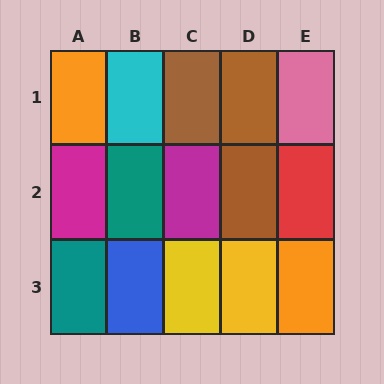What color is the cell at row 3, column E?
Orange.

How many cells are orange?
2 cells are orange.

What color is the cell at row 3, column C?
Yellow.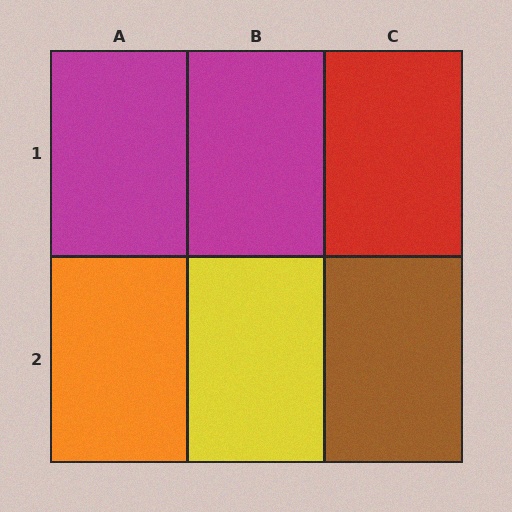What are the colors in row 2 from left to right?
Orange, yellow, brown.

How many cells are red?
1 cell is red.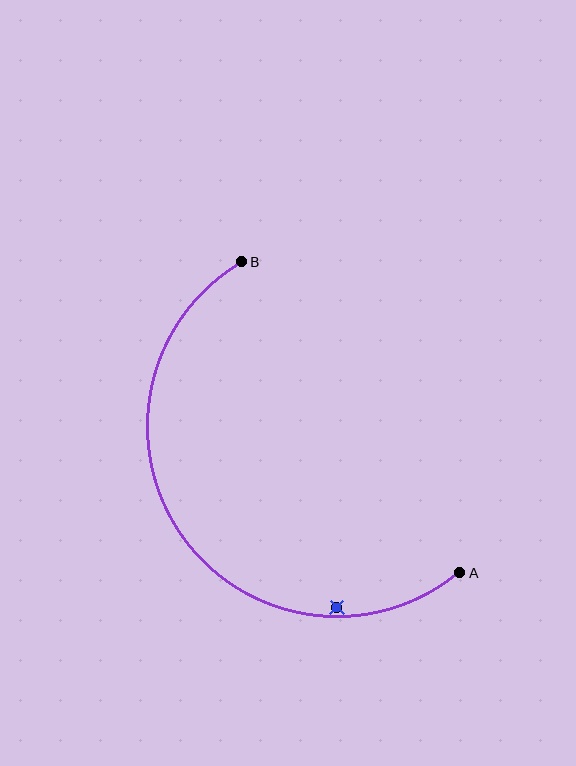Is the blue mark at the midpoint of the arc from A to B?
No — the blue mark does not lie on the arc at all. It sits slightly inside the curve.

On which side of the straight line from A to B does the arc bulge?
The arc bulges below and to the left of the straight line connecting A and B.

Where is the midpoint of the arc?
The arc midpoint is the point on the curve farthest from the straight line joining A and B. It sits below and to the left of that line.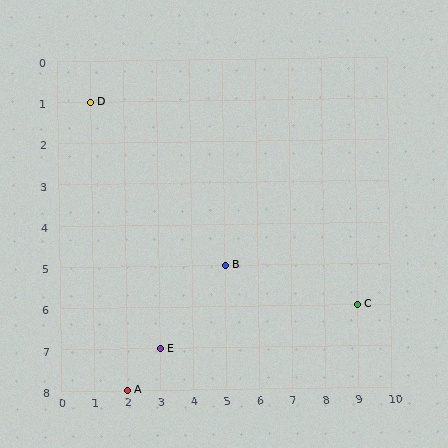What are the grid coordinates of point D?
Point D is at grid coordinates (1, 1).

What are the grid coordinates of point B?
Point B is at grid coordinates (5, 5).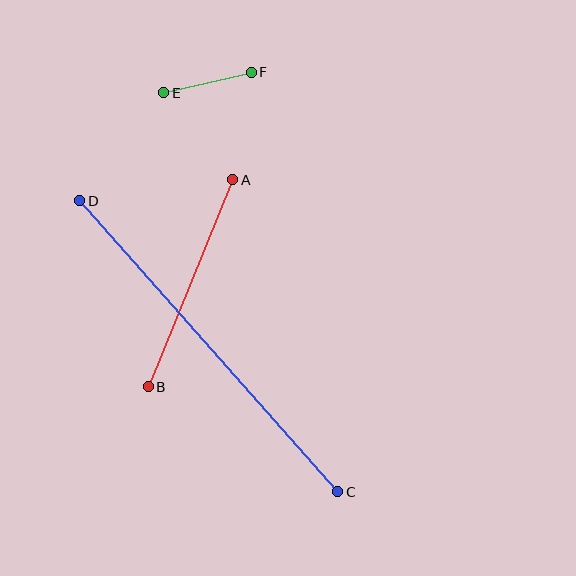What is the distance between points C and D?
The distance is approximately 389 pixels.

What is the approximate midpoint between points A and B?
The midpoint is at approximately (190, 283) pixels.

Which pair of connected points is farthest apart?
Points C and D are farthest apart.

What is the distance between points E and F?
The distance is approximately 90 pixels.